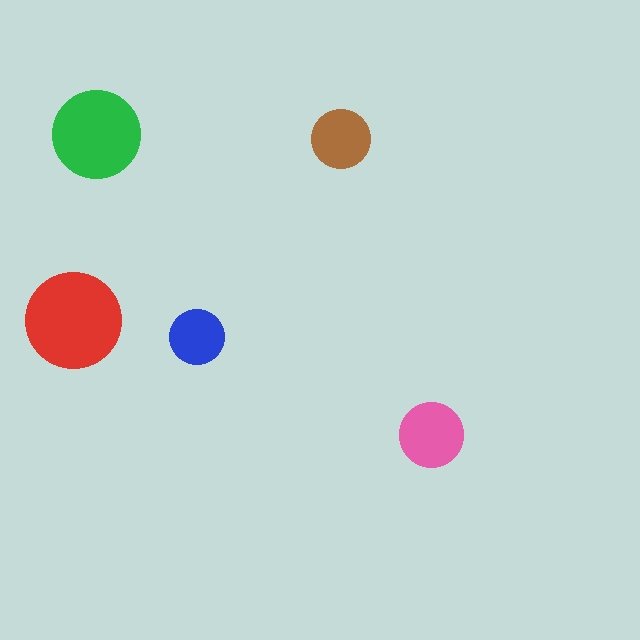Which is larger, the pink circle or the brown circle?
The pink one.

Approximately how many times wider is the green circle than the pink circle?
About 1.5 times wider.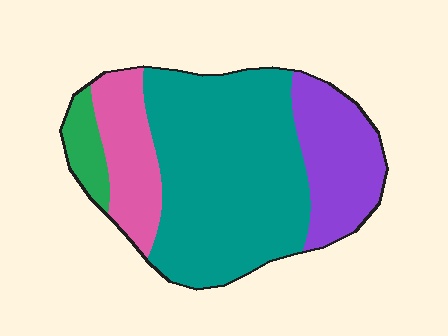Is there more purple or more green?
Purple.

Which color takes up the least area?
Green, at roughly 5%.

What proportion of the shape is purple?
Purple covers about 20% of the shape.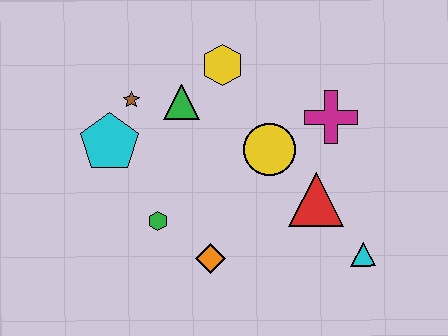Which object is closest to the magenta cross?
The yellow circle is closest to the magenta cross.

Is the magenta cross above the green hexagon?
Yes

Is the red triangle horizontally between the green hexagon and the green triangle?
No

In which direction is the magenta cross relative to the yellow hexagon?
The magenta cross is to the right of the yellow hexagon.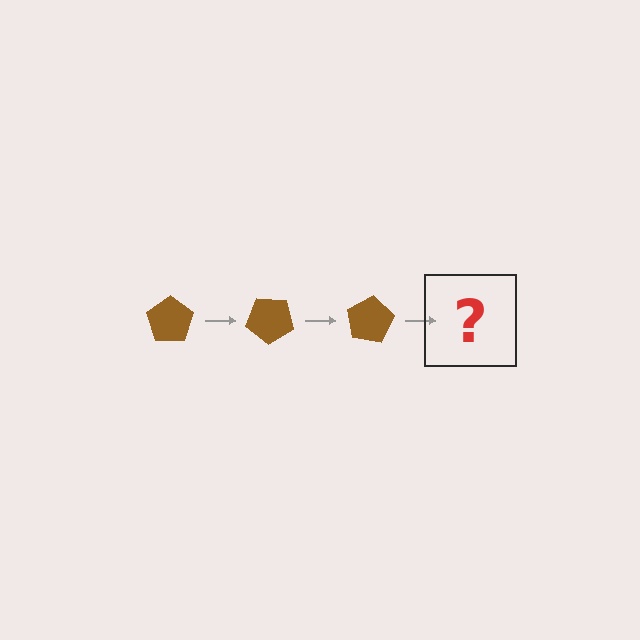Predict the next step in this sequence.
The next step is a brown pentagon rotated 120 degrees.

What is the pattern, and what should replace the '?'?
The pattern is that the pentagon rotates 40 degrees each step. The '?' should be a brown pentagon rotated 120 degrees.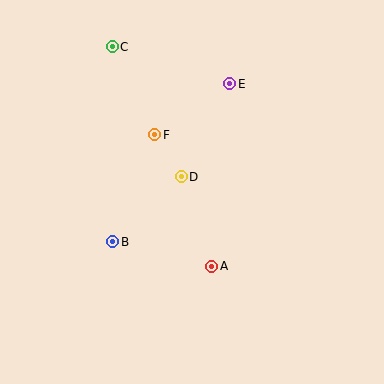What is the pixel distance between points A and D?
The distance between A and D is 94 pixels.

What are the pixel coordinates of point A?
Point A is at (212, 266).